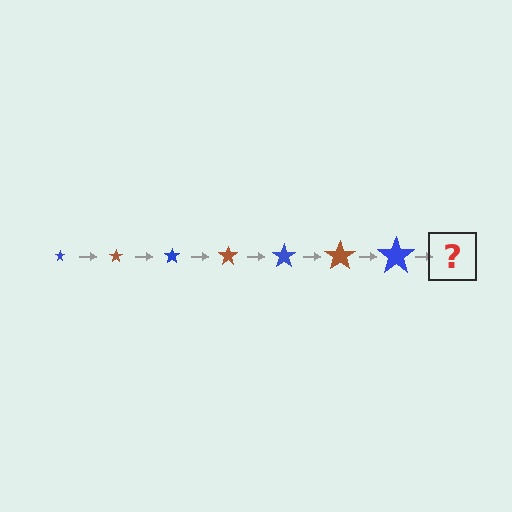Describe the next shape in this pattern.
It should be a brown star, larger than the previous one.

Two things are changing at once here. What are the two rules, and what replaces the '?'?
The two rules are that the star grows larger each step and the color cycles through blue and brown. The '?' should be a brown star, larger than the previous one.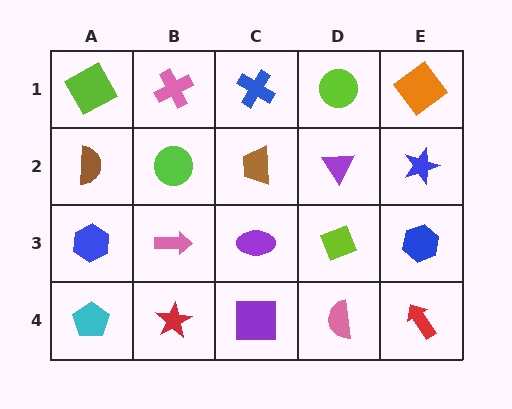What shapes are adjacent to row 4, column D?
A lime diamond (row 3, column D), a purple square (row 4, column C), a red arrow (row 4, column E).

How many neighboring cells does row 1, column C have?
3.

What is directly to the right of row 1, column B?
A blue cross.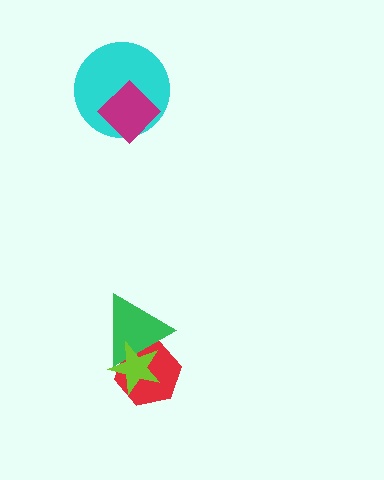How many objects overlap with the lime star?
2 objects overlap with the lime star.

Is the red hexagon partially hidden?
Yes, it is partially covered by another shape.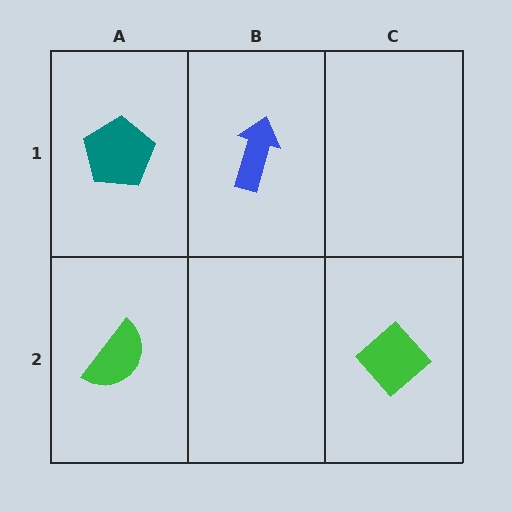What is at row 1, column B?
A blue arrow.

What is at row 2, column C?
A green diamond.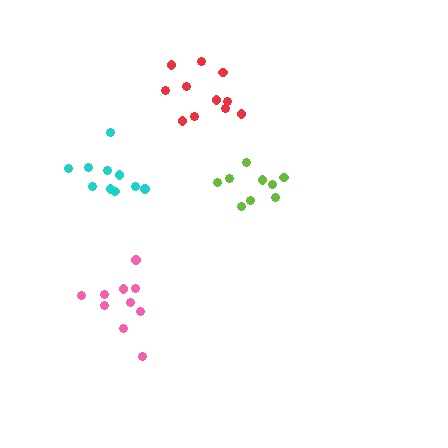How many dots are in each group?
Group 1: 11 dots, Group 2: 10 dots, Group 3: 10 dots, Group 4: 9 dots (40 total).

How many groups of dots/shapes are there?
There are 4 groups.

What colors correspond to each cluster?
The clusters are colored: red, cyan, pink, lime.